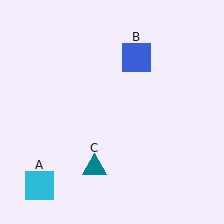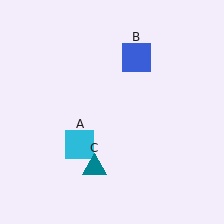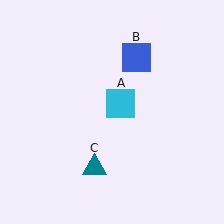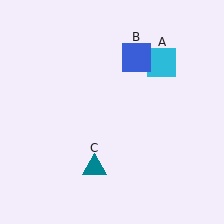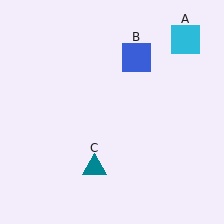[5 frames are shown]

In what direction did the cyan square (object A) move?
The cyan square (object A) moved up and to the right.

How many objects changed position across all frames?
1 object changed position: cyan square (object A).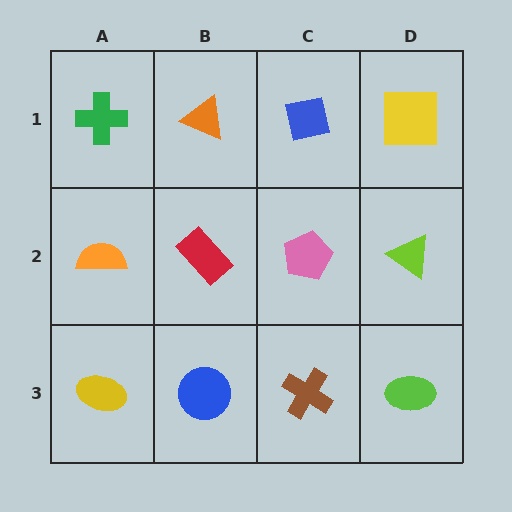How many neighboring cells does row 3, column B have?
3.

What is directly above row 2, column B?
An orange triangle.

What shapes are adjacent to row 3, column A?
An orange semicircle (row 2, column A), a blue circle (row 3, column B).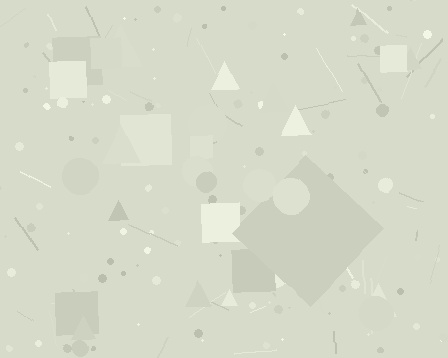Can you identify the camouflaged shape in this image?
The camouflaged shape is a diamond.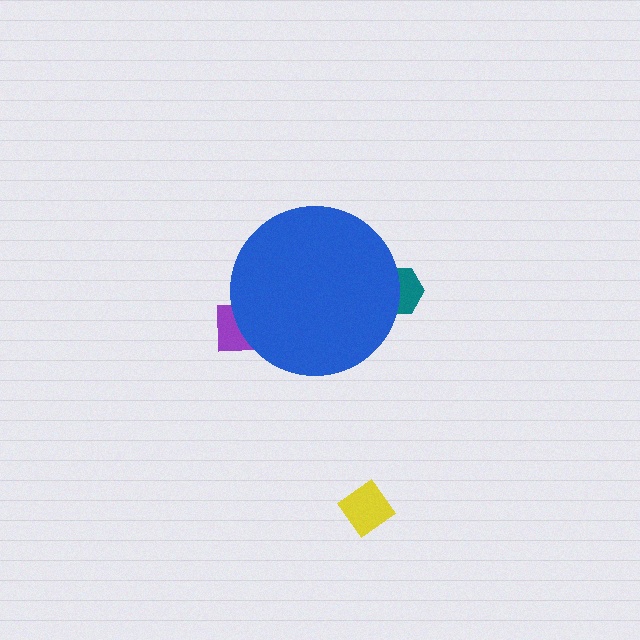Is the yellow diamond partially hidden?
No, the yellow diamond is fully visible.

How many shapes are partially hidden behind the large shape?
2 shapes are partially hidden.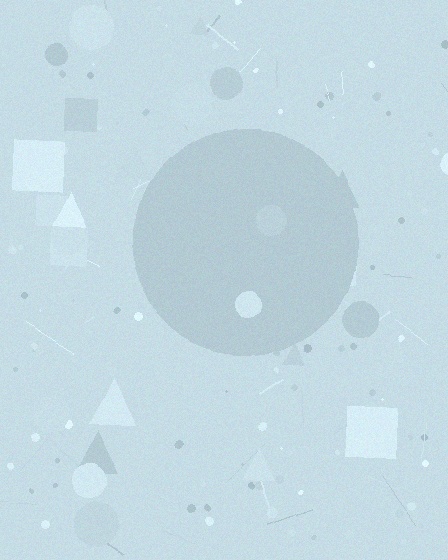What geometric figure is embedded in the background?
A circle is embedded in the background.